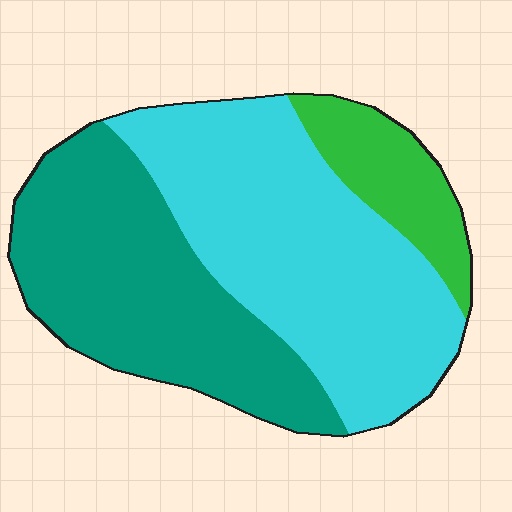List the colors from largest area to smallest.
From largest to smallest: cyan, teal, green.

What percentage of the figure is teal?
Teal covers around 40% of the figure.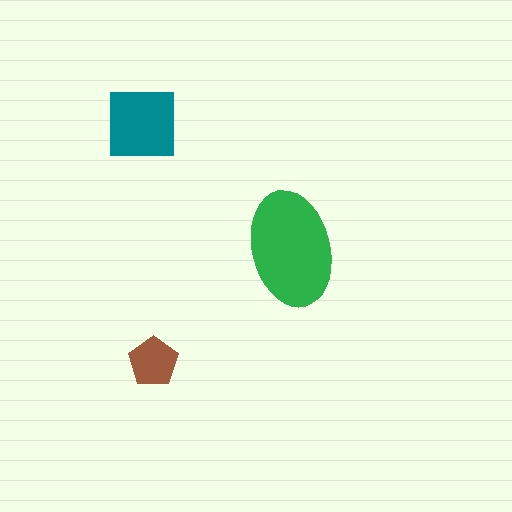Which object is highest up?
The teal square is topmost.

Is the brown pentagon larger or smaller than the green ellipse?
Smaller.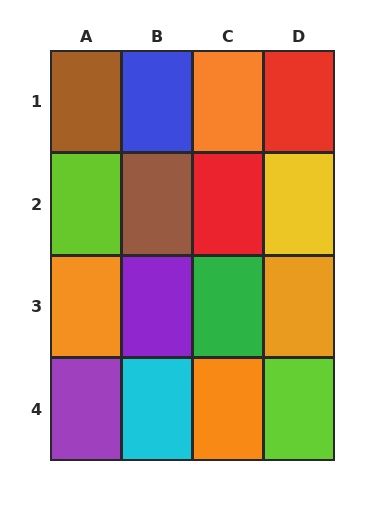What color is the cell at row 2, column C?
Red.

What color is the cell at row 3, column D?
Orange.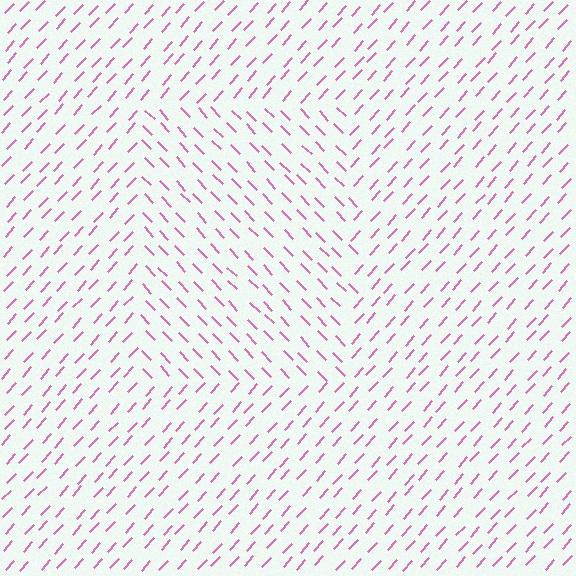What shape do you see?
I see a rectangle.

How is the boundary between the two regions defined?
The boundary is defined purely by a change in line orientation (approximately 87 degrees difference). All lines are the same color and thickness.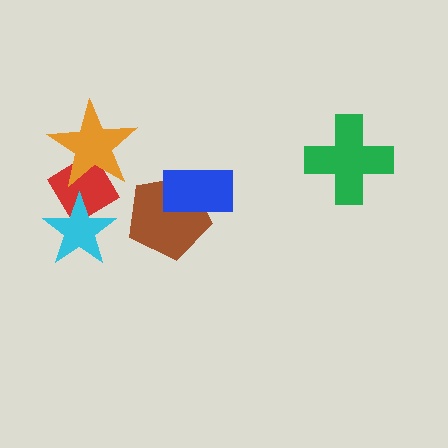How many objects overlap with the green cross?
0 objects overlap with the green cross.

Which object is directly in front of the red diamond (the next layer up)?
The orange star is directly in front of the red diamond.